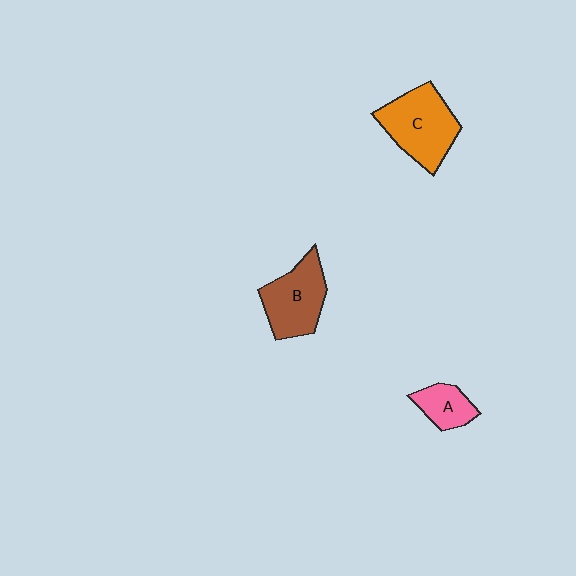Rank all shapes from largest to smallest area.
From largest to smallest: C (orange), B (brown), A (pink).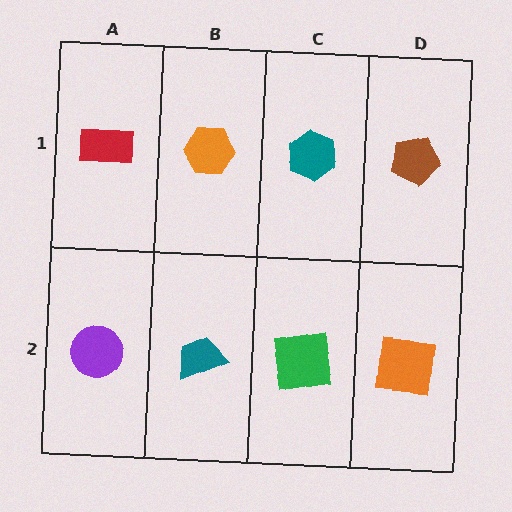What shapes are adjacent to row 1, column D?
An orange square (row 2, column D), a teal hexagon (row 1, column C).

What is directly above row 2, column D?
A brown pentagon.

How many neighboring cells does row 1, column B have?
3.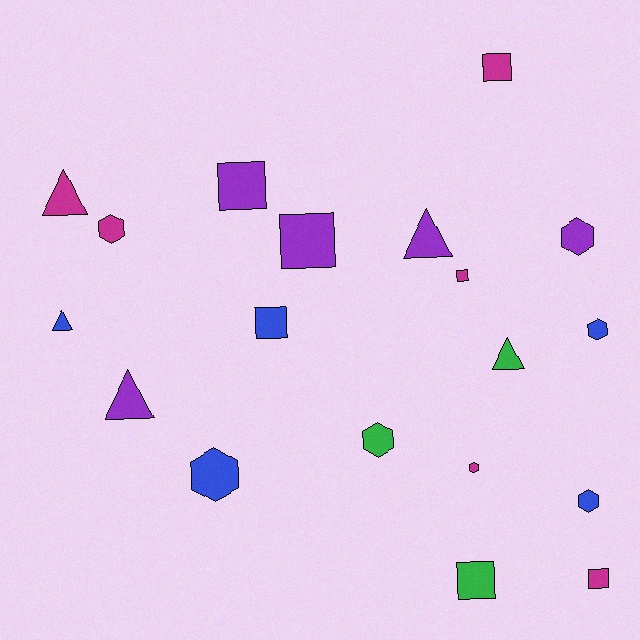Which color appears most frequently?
Magenta, with 6 objects.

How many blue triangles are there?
There is 1 blue triangle.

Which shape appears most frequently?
Hexagon, with 7 objects.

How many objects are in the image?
There are 19 objects.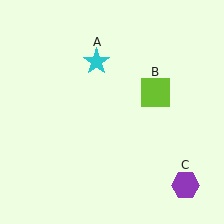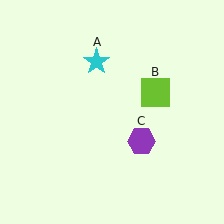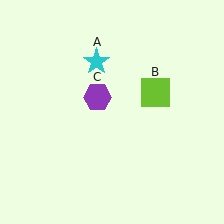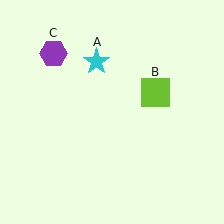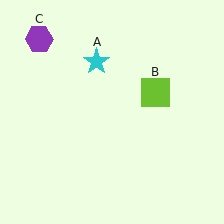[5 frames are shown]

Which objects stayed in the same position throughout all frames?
Cyan star (object A) and lime square (object B) remained stationary.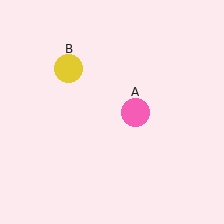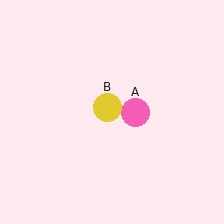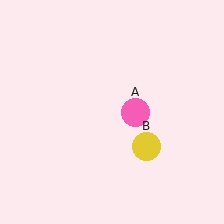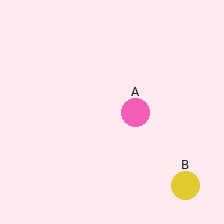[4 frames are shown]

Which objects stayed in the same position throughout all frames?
Pink circle (object A) remained stationary.